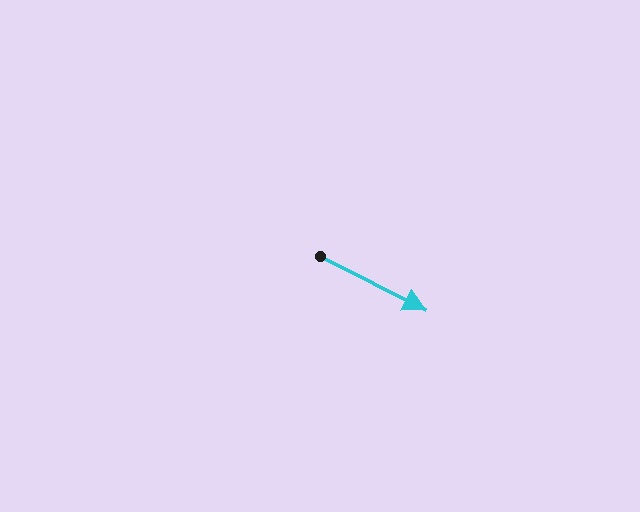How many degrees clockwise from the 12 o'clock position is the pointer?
Approximately 117 degrees.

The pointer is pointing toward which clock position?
Roughly 4 o'clock.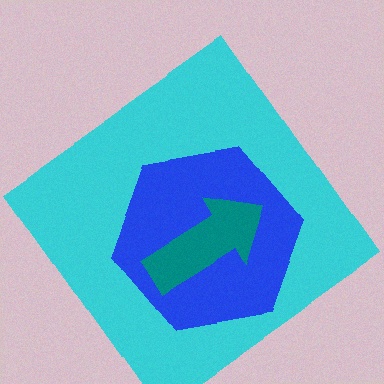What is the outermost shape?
The cyan diamond.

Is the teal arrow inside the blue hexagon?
Yes.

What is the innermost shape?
The teal arrow.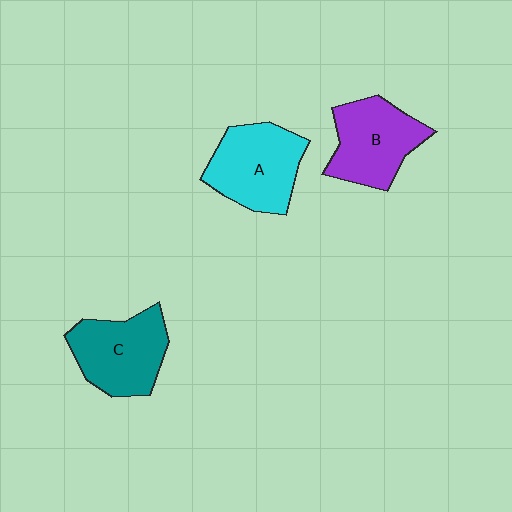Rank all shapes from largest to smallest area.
From largest to smallest: A (cyan), C (teal), B (purple).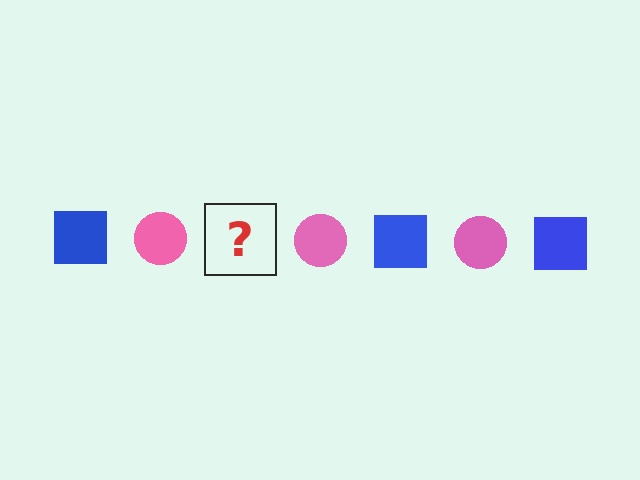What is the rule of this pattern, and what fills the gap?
The rule is that the pattern alternates between blue square and pink circle. The gap should be filled with a blue square.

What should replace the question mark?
The question mark should be replaced with a blue square.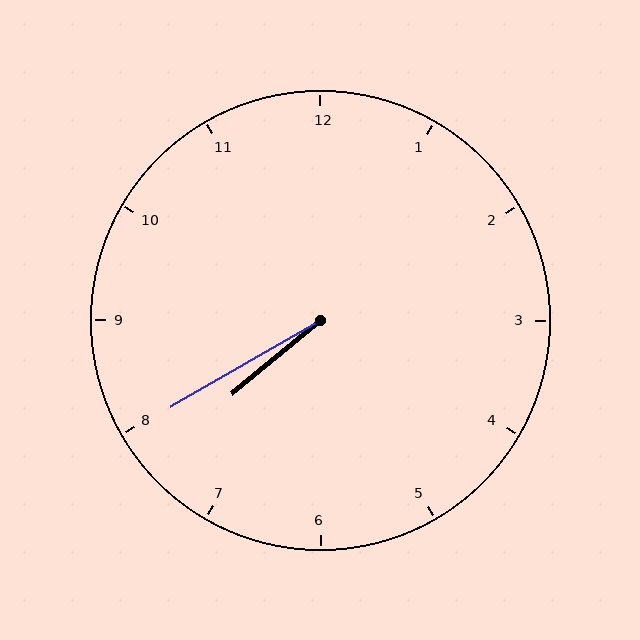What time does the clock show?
7:40.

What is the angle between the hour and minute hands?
Approximately 10 degrees.